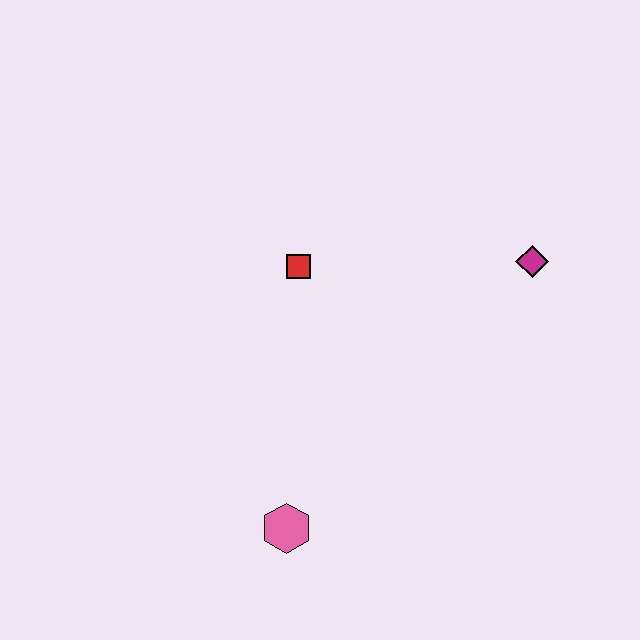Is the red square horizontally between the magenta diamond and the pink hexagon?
Yes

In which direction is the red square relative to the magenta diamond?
The red square is to the left of the magenta diamond.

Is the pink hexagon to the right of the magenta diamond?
No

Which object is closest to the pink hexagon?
The red square is closest to the pink hexagon.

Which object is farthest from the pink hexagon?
The magenta diamond is farthest from the pink hexagon.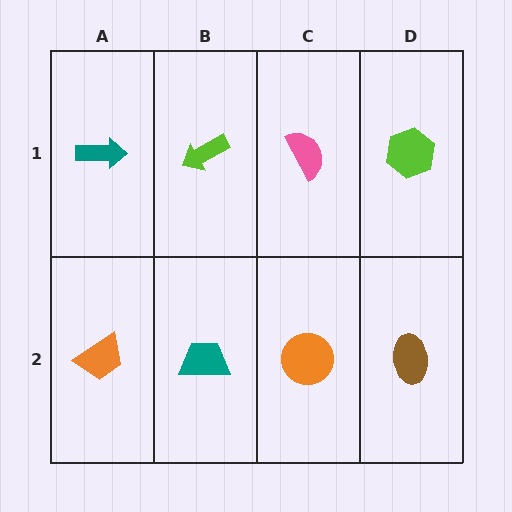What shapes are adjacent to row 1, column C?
An orange circle (row 2, column C), a lime arrow (row 1, column B), a lime hexagon (row 1, column D).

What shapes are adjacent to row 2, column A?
A teal arrow (row 1, column A), a teal trapezoid (row 2, column B).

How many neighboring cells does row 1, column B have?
3.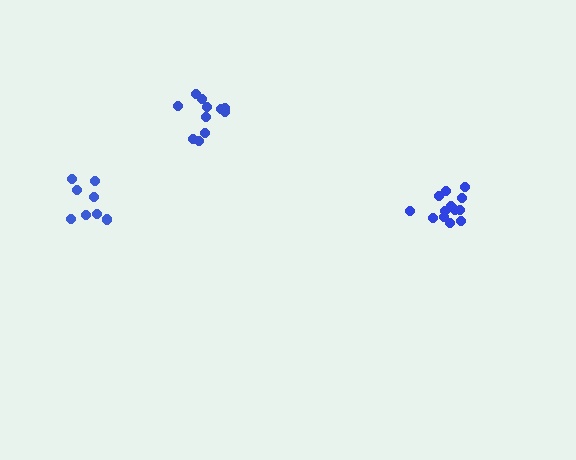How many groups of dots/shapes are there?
There are 3 groups.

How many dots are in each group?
Group 1: 13 dots, Group 2: 8 dots, Group 3: 11 dots (32 total).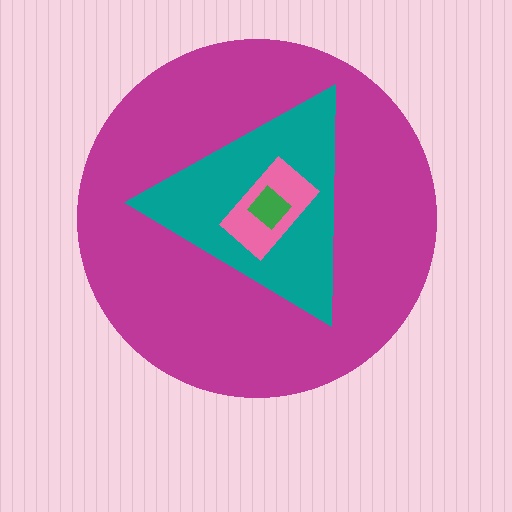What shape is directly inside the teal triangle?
The pink rectangle.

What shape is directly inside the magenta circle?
The teal triangle.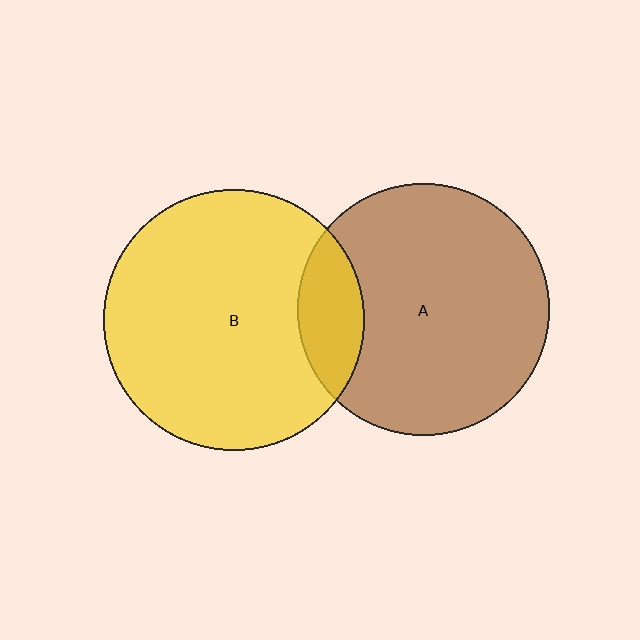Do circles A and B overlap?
Yes.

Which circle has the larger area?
Circle B (yellow).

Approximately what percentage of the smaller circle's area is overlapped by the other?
Approximately 15%.